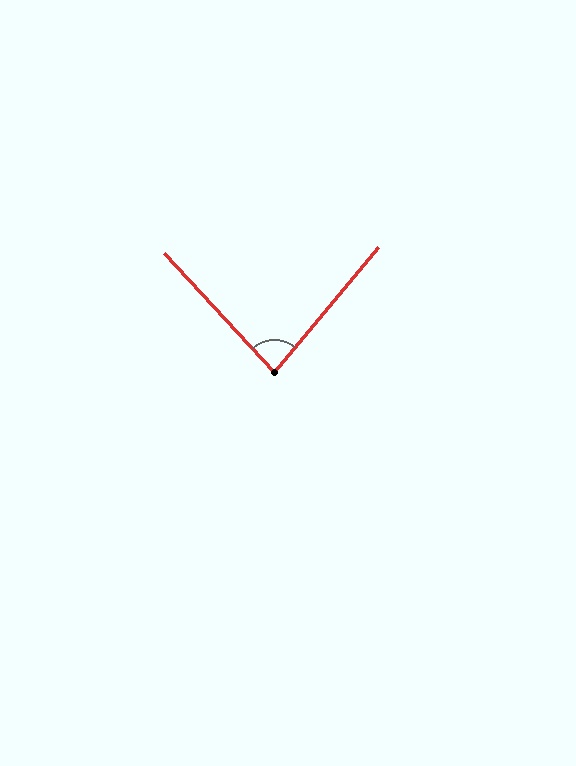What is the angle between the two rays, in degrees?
Approximately 82 degrees.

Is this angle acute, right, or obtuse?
It is acute.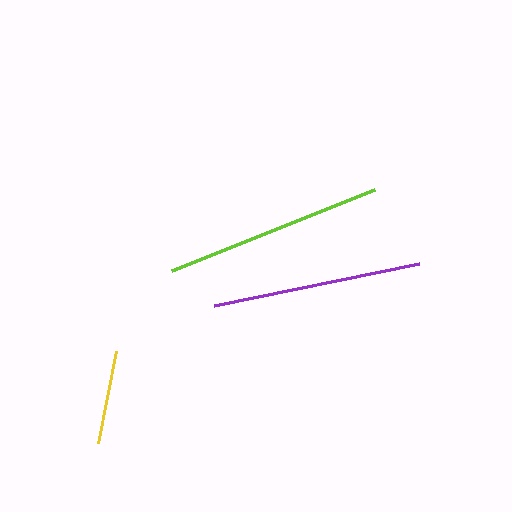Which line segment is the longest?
The lime line is the longest at approximately 219 pixels.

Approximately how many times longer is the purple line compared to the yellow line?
The purple line is approximately 2.2 times the length of the yellow line.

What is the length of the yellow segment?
The yellow segment is approximately 93 pixels long.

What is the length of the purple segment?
The purple segment is approximately 209 pixels long.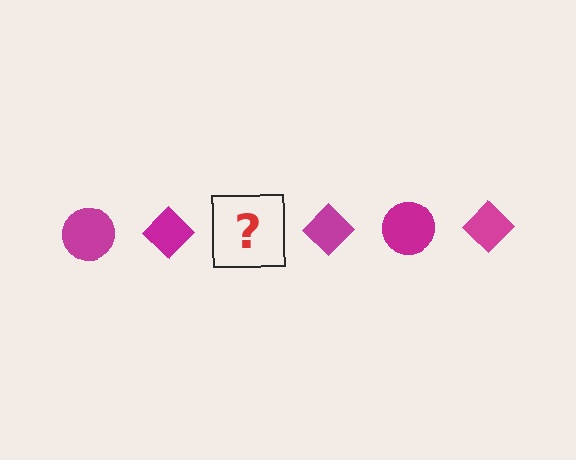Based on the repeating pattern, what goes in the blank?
The blank should be a magenta circle.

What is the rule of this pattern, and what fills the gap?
The rule is that the pattern cycles through circle, diamond shapes in magenta. The gap should be filled with a magenta circle.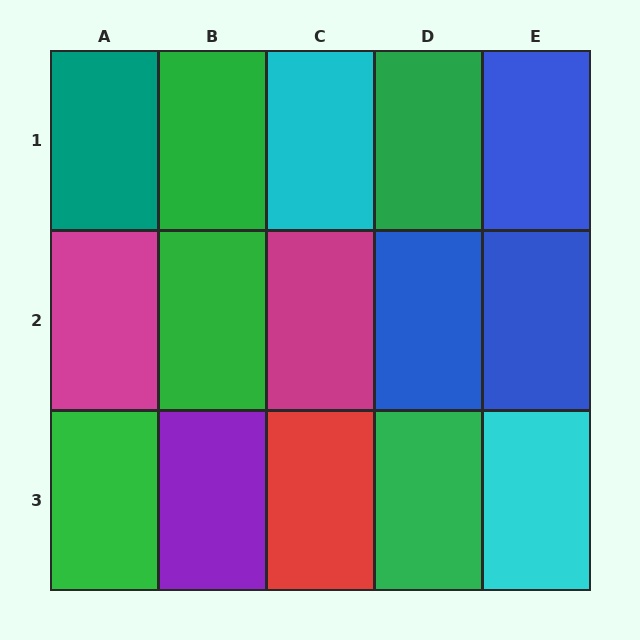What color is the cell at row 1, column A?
Teal.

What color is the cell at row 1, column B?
Green.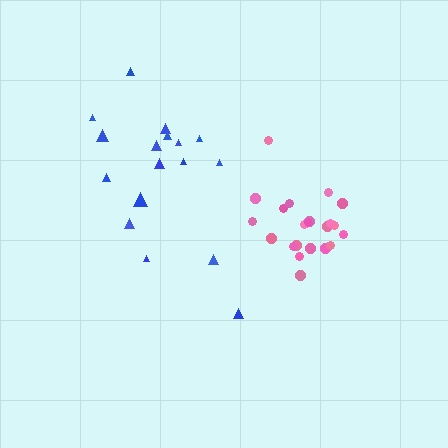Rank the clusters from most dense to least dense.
pink, blue.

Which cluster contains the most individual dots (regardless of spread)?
Pink (22).